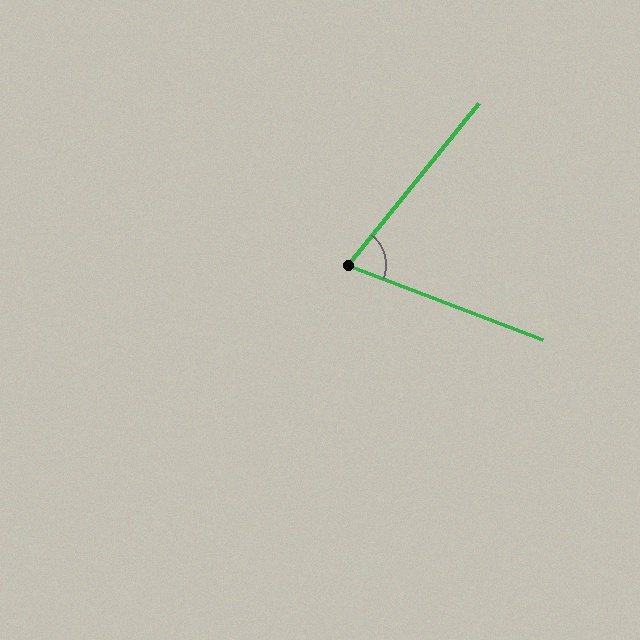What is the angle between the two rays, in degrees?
Approximately 72 degrees.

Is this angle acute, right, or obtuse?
It is acute.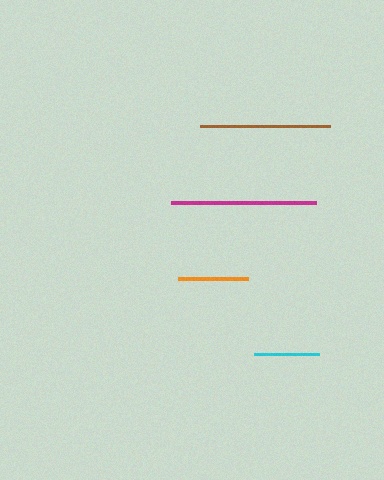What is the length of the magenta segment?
The magenta segment is approximately 145 pixels long.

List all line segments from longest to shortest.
From longest to shortest: magenta, brown, orange, cyan.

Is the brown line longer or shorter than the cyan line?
The brown line is longer than the cyan line.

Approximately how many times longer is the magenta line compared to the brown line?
The magenta line is approximately 1.1 times the length of the brown line.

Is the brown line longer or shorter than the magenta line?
The magenta line is longer than the brown line.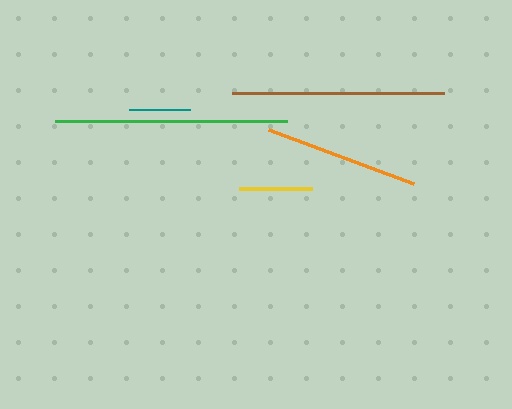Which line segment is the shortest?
The teal line is the shortest at approximately 60 pixels.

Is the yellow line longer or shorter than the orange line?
The orange line is longer than the yellow line.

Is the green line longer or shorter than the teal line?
The green line is longer than the teal line.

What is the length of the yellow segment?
The yellow segment is approximately 73 pixels long.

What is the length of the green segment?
The green segment is approximately 232 pixels long.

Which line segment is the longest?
The green line is the longest at approximately 232 pixels.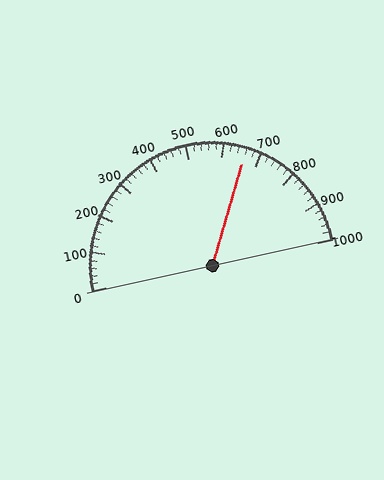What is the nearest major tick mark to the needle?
The nearest major tick mark is 700.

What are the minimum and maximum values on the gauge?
The gauge ranges from 0 to 1000.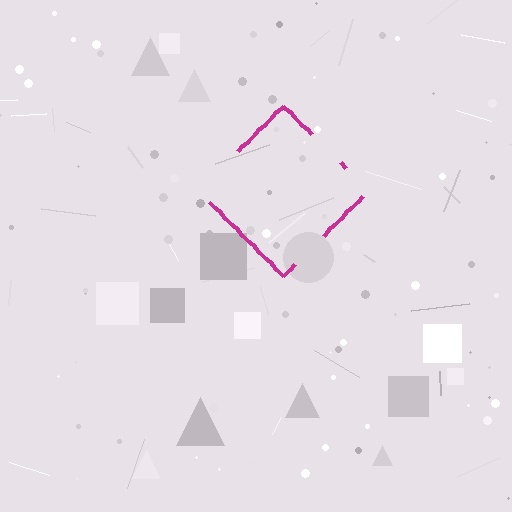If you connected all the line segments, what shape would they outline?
They would outline a diamond.